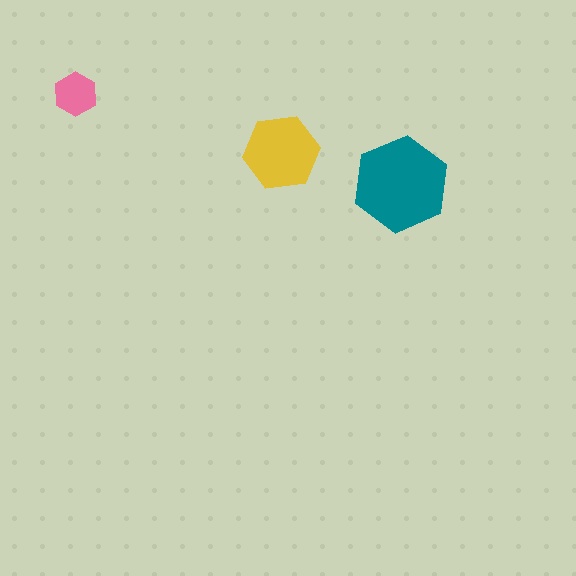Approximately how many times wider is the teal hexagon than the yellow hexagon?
About 1.5 times wider.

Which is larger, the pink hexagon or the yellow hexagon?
The yellow one.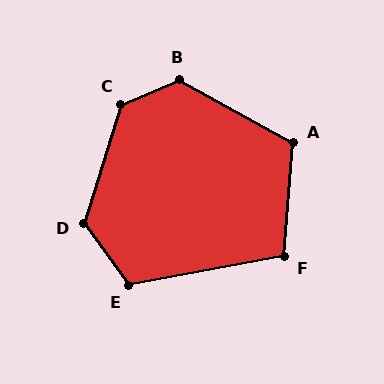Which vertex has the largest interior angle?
C, at approximately 130 degrees.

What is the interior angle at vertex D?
Approximately 127 degrees (obtuse).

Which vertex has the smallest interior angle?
F, at approximately 105 degrees.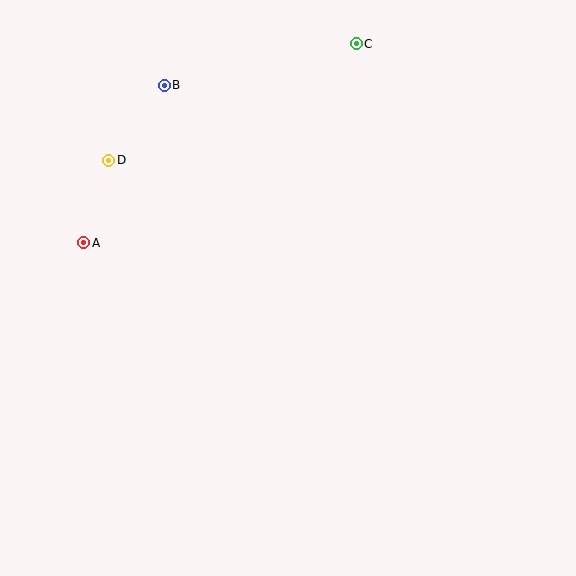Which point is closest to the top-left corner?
Point B is closest to the top-left corner.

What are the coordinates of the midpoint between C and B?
The midpoint between C and B is at (260, 64).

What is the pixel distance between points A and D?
The distance between A and D is 86 pixels.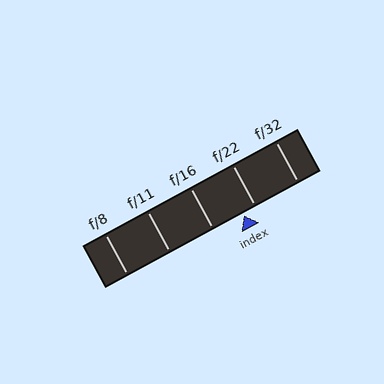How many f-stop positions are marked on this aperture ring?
There are 5 f-stop positions marked.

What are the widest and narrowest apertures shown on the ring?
The widest aperture shown is f/8 and the narrowest is f/32.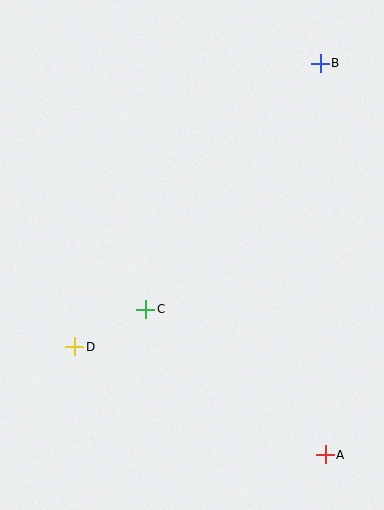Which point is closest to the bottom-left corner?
Point D is closest to the bottom-left corner.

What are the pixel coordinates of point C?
Point C is at (146, 309).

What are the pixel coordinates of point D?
Point D is at (75, 347).